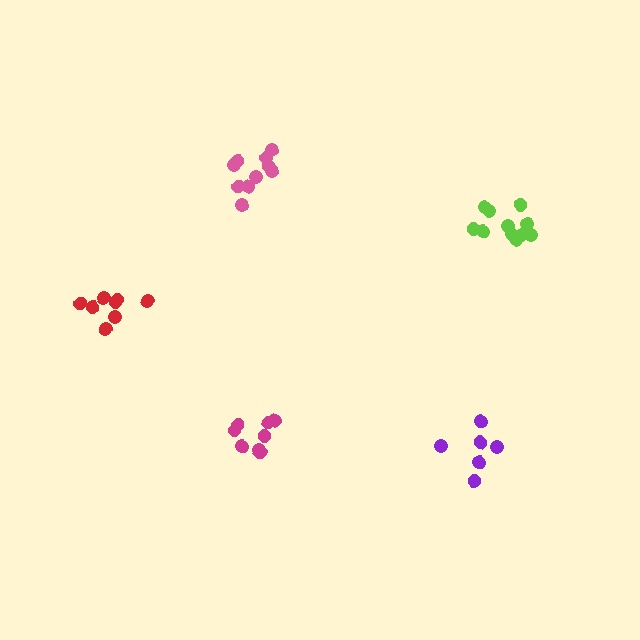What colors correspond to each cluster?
The clusters are colored: magenta, pink, red, lime, purple.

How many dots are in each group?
Group 1: 8 dots, Group 2: 10 dots, Group 3: 8 dots, Group 4: 12 dots, Group 5: 6 dots (44 total).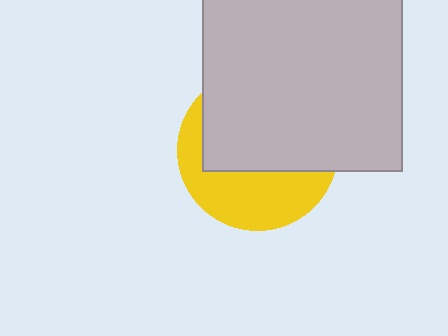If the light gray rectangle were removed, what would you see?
You would see the complete yellow circle.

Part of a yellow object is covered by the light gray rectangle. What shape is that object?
It is a circle.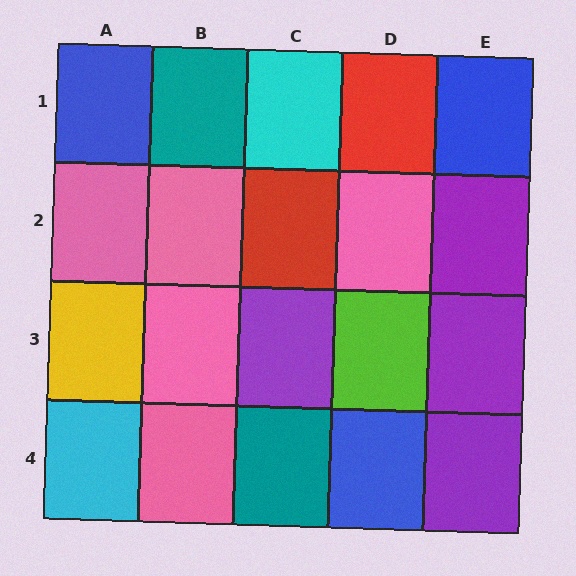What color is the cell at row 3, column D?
Lime.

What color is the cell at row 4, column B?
Pink.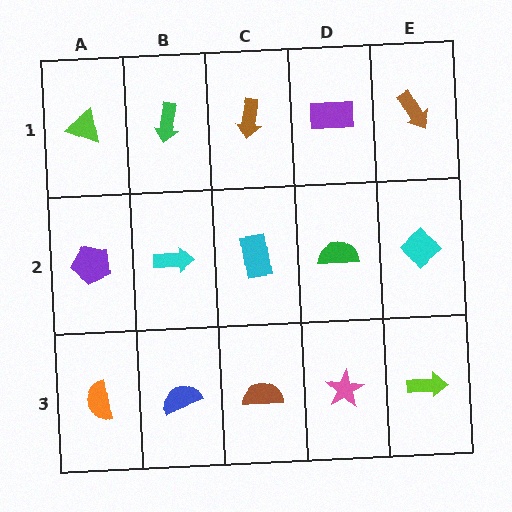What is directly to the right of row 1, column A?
A green arrow.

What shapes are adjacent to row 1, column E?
A cyan diamond (row 2, column E), a purple rectangle (row 1, column D).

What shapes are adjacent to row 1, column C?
A cyan rectangle (row 2, column C), a green arrow (row 1, column B), a purple rectangle (row 1, column D).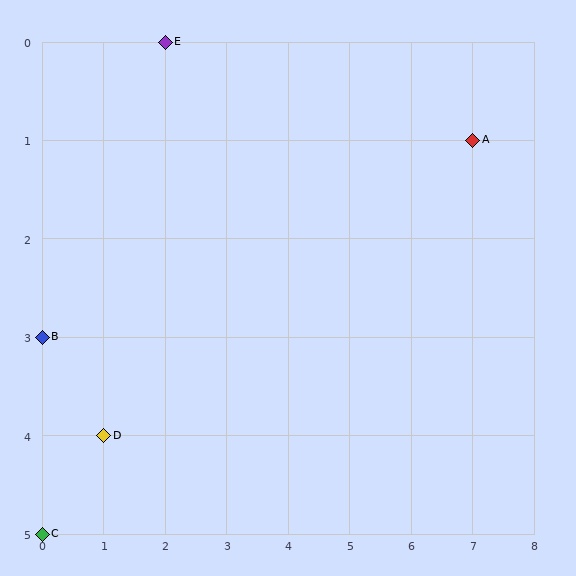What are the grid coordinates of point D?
Point D is at grid coordinates (1, 4).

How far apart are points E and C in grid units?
Points E and C are 2 columns and 5 rows apart (about 5.4 grid units diagonally).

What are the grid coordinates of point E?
Point E is at grid coordinates (2, 0).